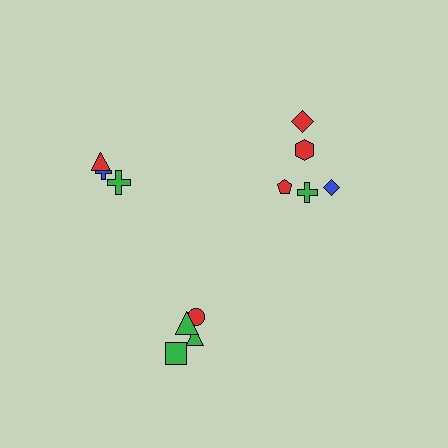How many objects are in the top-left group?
There are 3 objects.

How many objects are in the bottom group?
There are 4 objects.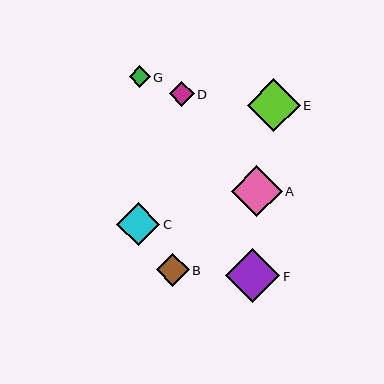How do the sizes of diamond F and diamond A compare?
Diamond F and diamond A are approximately the same size.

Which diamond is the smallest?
Diamond G is the smallest with a size of approximately 21 pixels.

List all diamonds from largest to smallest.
From largest to smallest: F, E, A, C, B, D, G.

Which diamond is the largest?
Diamond F is the largest with a size of approximately 54 pixels.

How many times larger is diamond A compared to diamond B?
Diamond A is approximately 1.6 times the size of diamond B.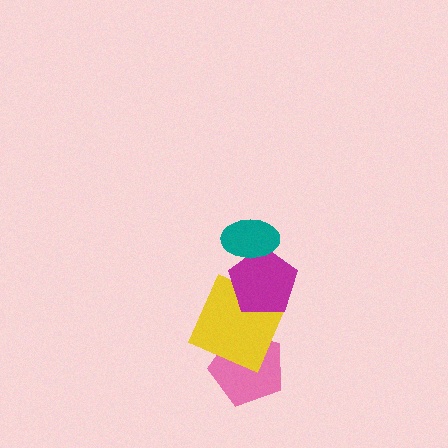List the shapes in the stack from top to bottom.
From top to bottom: the teal ellipse, the magenta pentagon, the yellow square, the pink pentagon.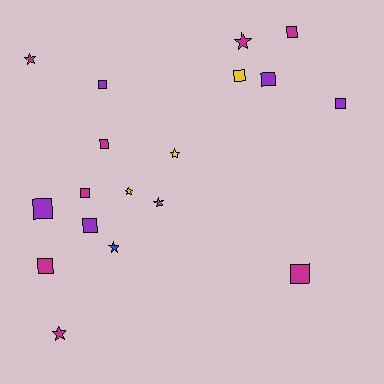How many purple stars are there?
There are no purple stars.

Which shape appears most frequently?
Square, with 11 objects.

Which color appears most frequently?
Magenta, with 9 objects.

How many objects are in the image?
There are 18 objects.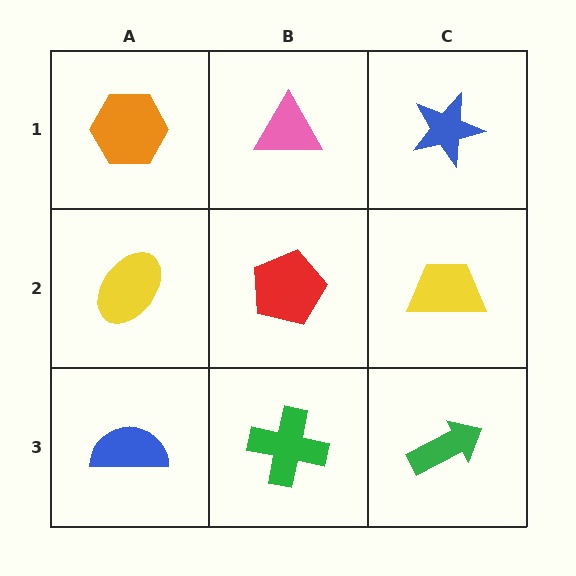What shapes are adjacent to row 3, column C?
A yellow trapezoid (row 2, column C), a green cross (row 3, column B).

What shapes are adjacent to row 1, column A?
A yellow ellipse (row 2, column A), a pink triangle (row 1, column B).